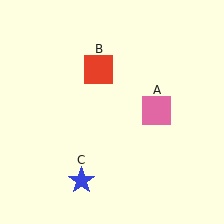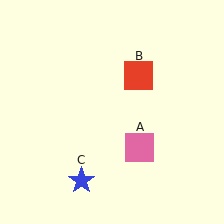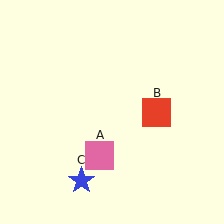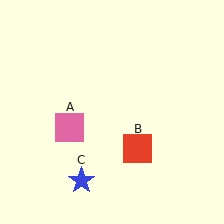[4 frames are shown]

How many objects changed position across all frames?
2 objects changed position: pink square (object A), red square (object B).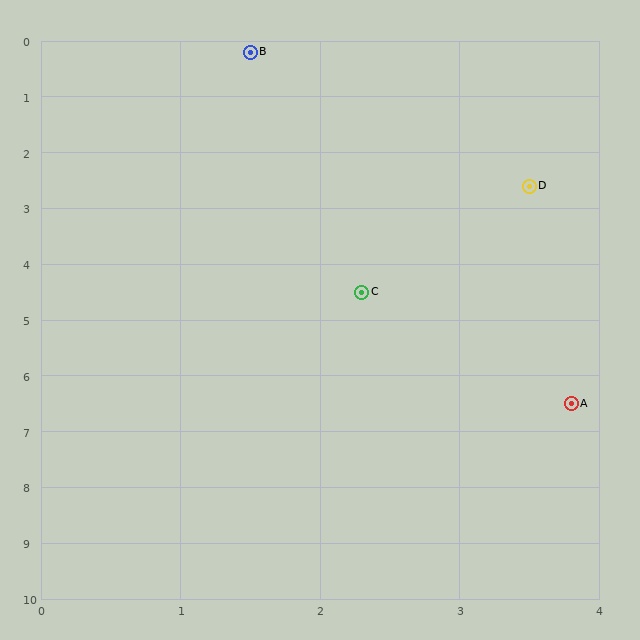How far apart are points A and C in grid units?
Points A and C are about 2.5 grid units apart.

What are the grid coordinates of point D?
Point D is at approximately (3.5, 2.6).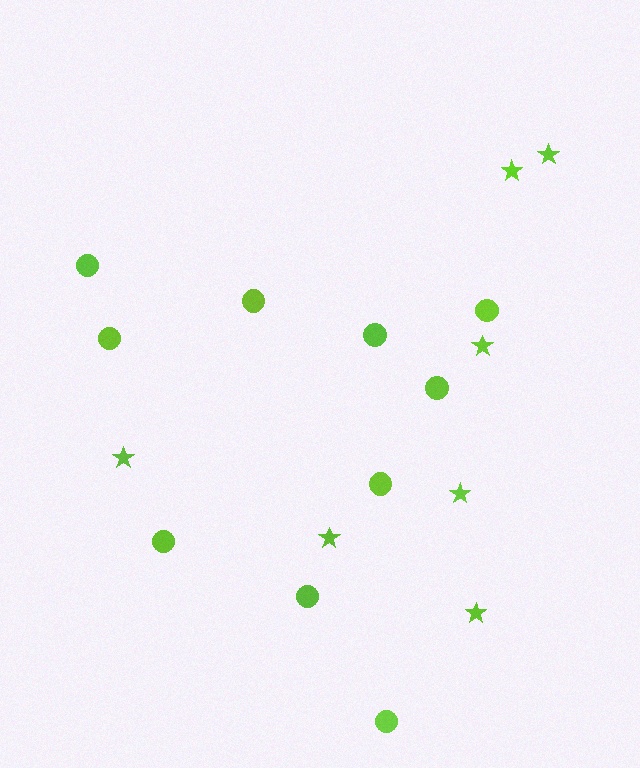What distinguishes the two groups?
There are 2 groups: one group of stars (7) and one group of circles (10).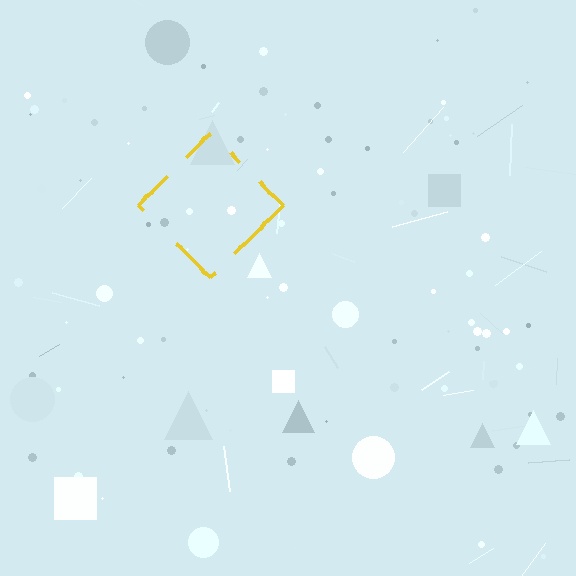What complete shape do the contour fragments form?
The contour fragments form a diamond.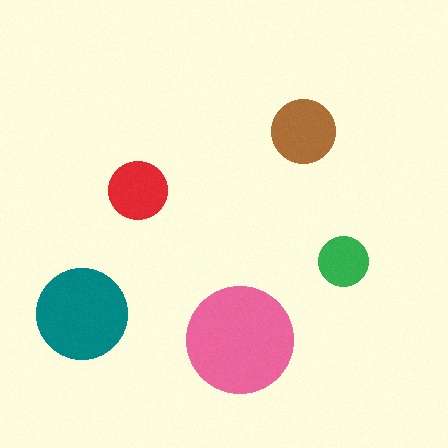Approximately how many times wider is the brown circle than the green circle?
About 1.5 times wider.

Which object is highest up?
The brown circle is topmost.